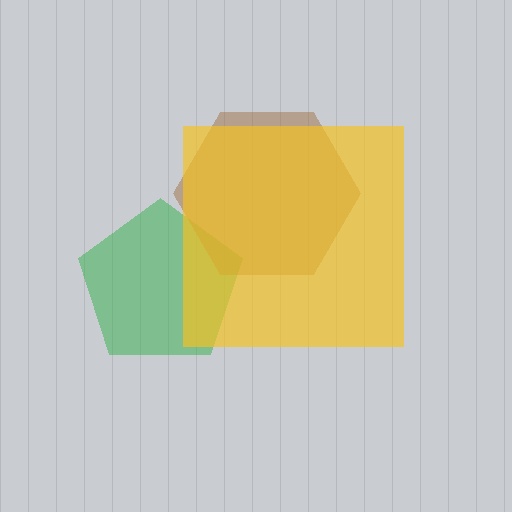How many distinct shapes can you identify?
There are 3 distinct shapes: a green pentagon, a brown hexagon, a yellow square.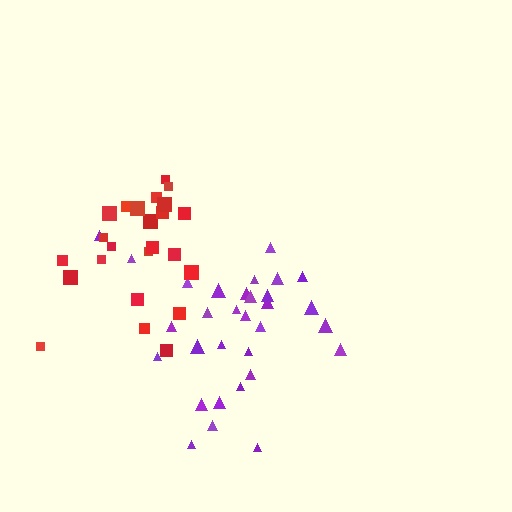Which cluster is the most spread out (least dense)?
Purple.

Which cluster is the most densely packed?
Red.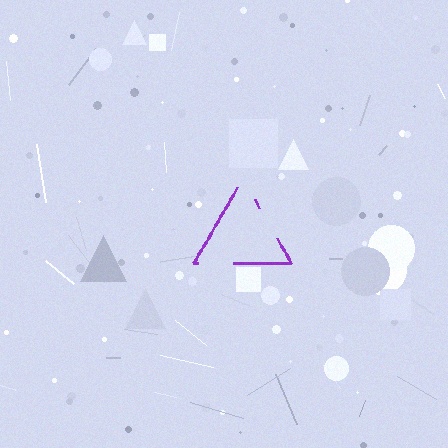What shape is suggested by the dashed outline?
The dashed outline suggests a triangle.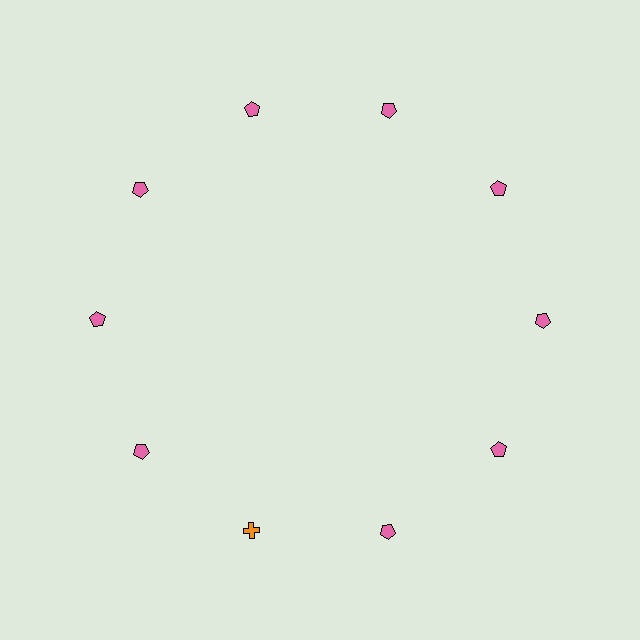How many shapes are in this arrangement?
There are 10 shapes arranged in a ring pattern.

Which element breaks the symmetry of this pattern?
The orange cross at roughly the 7 o'clock position breaks the symmetry. All other shapes are pink pentagons.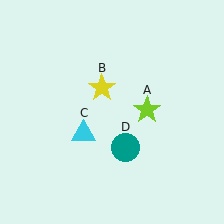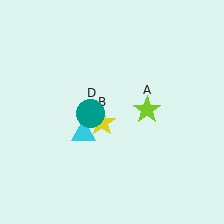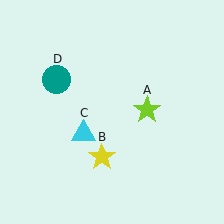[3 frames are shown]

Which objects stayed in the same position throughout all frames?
Lime star (object A) and cyan triangle (object C) remained stationary.